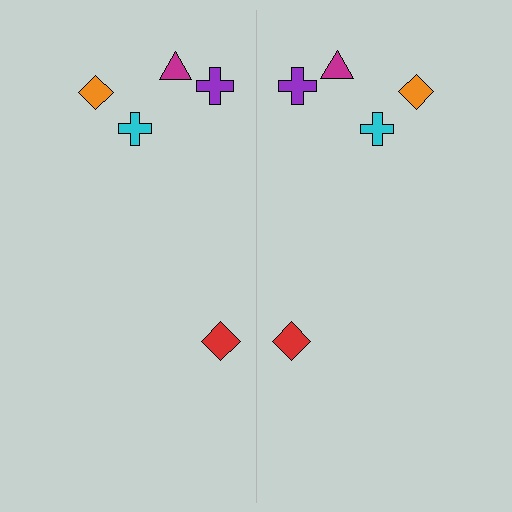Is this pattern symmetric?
Yes, this pattern has bilateral (reflection) symmetry.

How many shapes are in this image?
There are 10 shapes in this image.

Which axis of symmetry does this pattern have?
The pattern has a vertical axis of symmetry running through the center of the image.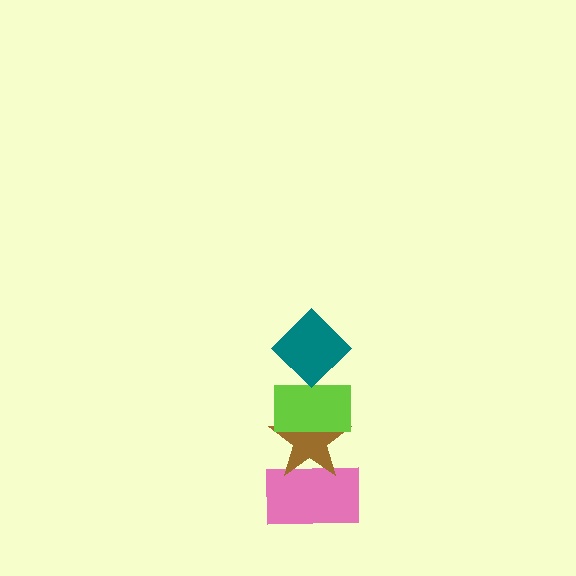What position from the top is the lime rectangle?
The lime rectangle is 2nd from the top.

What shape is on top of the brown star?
The lime rectangle is on top of the brown star.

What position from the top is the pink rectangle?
The pink rectangle is 4th from the top.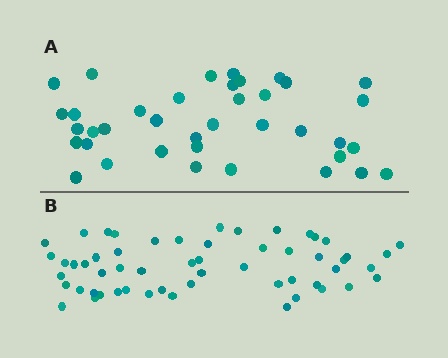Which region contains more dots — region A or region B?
Region B (the bottom region) has more dots.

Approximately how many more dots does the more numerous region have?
Region B has approximately 20 more dots than region A.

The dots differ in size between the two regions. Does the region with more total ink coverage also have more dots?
No. Region A has more total ink coverage because its dots are larger, but region B actually contains more individual dots. Total area can be misleading — the number of items is what matters here.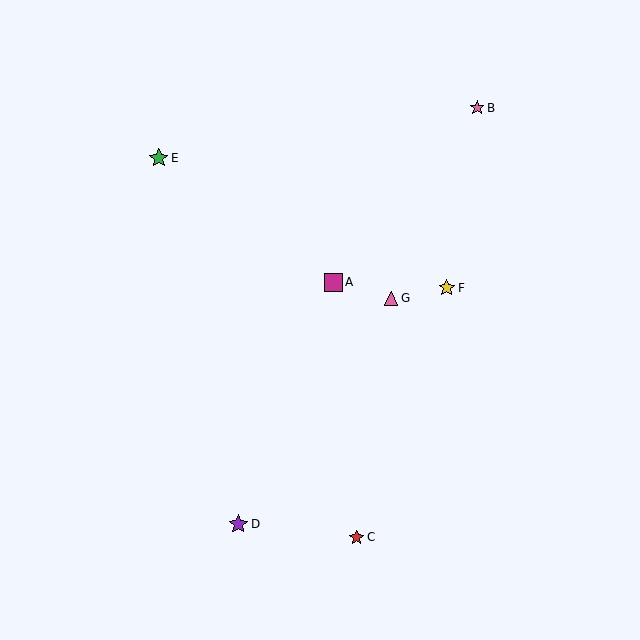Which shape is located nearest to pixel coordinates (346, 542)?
The red star (labeled C) at (356, 537) is nearest to that location.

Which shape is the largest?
The green star (labeled E) is the largest.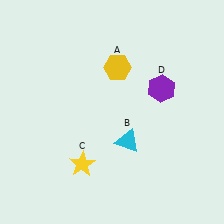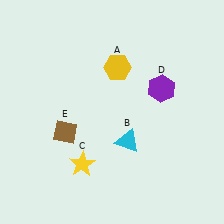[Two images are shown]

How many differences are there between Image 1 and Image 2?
There is 1 difference between the two images.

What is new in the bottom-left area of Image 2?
A brown diamond (E) was added in the bottom-left area of Image 2.